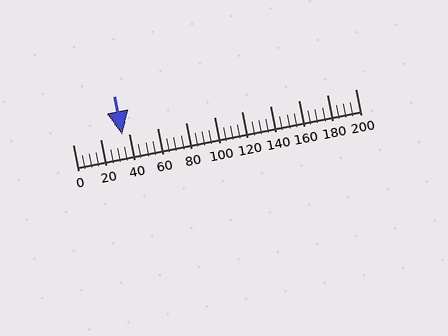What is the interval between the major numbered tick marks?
The major tick marks are spaced 20 units apart.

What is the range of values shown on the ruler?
The ruler shows values from 0 to 200.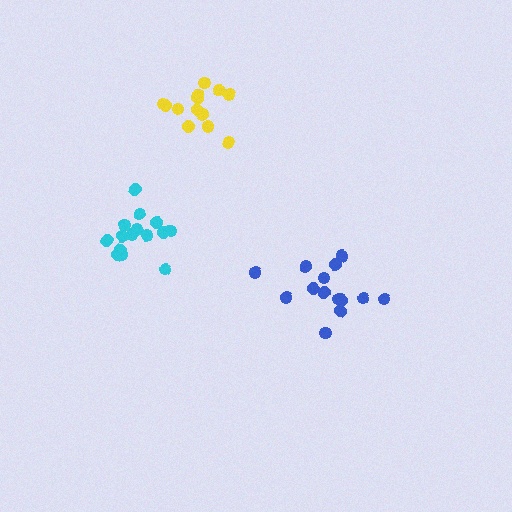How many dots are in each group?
Group 1: 15 dots, Group 2: 14 dots, Group 3: 13 dots (42 total).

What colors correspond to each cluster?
The clusters are colored: cyan, blue, yellow.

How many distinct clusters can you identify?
There are 3 distinct clusters.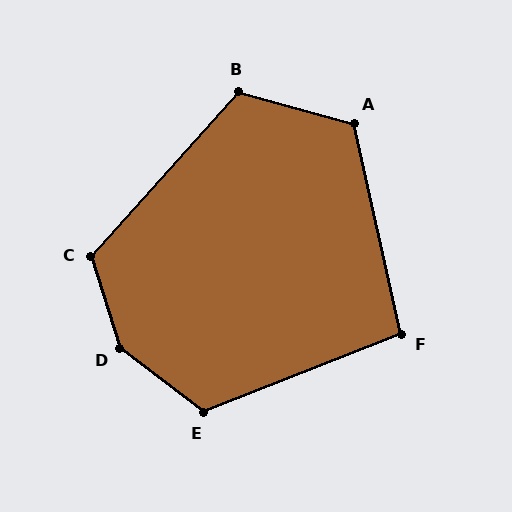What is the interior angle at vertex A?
Approximately 118 degrees (obtuse).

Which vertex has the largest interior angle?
D, at approximately 144 degrees.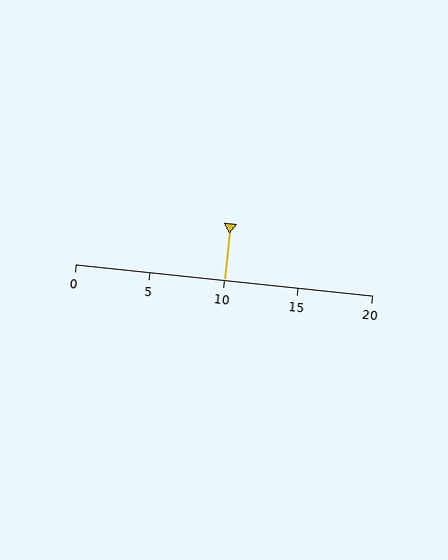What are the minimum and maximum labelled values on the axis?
The axis runs from 0 to 20.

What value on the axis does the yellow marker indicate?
The marker indicates approximately 10.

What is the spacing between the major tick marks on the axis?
The major ticks are spaced 5 apart.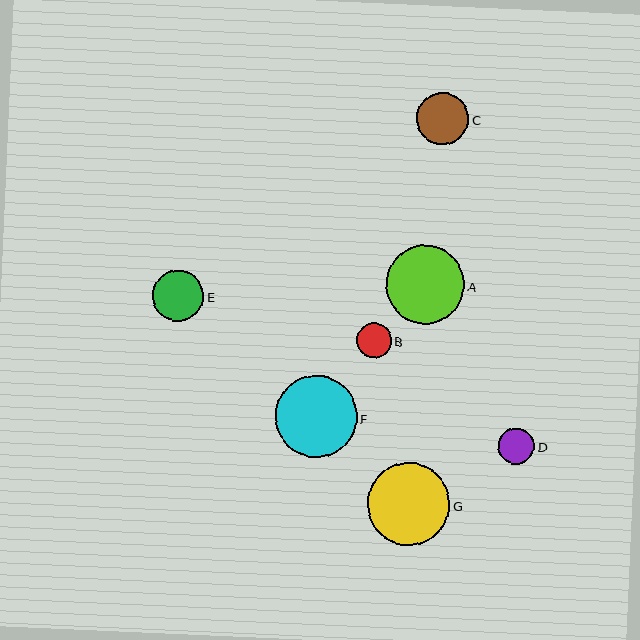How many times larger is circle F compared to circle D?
Circle F is approximately 2.3 times the size of circle D.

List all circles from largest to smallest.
From largest to smallest: G, F, A, C, E, D, B.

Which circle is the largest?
Circle G is the largest with a size of approximately 82 pixels.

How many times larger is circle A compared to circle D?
Circle A is approximately 2.2 times the size of circle D.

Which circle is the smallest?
Circle B is the smallest with a size of approximately 35 pixels.